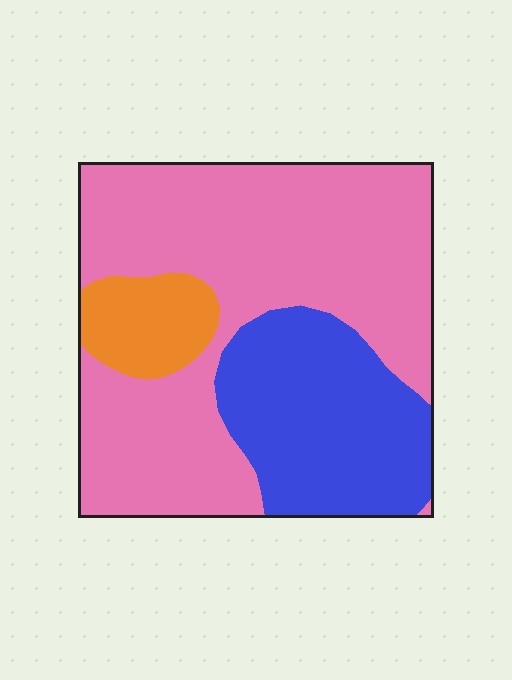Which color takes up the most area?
Pink, at roughly 60%.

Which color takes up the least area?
Orange, at roughly 10%.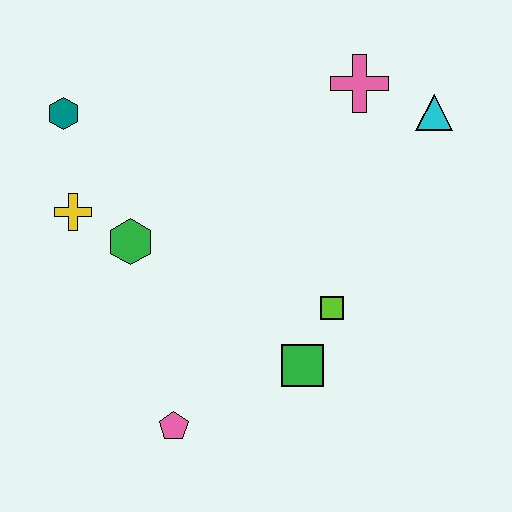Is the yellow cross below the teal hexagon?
Yes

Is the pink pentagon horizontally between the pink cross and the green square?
No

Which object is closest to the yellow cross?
The green hexagon is closest to the yellow cross.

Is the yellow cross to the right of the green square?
No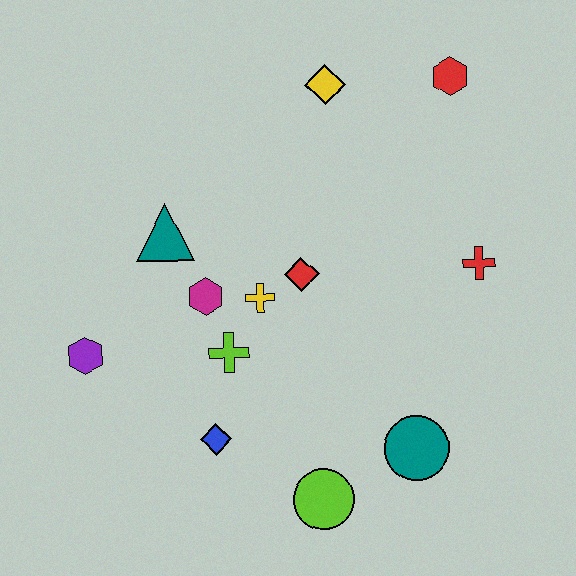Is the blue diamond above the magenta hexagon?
No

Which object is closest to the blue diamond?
The lime cross is closest to the blue diamond.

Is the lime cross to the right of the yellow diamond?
No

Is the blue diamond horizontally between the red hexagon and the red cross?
No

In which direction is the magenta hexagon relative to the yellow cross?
The magenta hexagon is to the left of the yellow cross.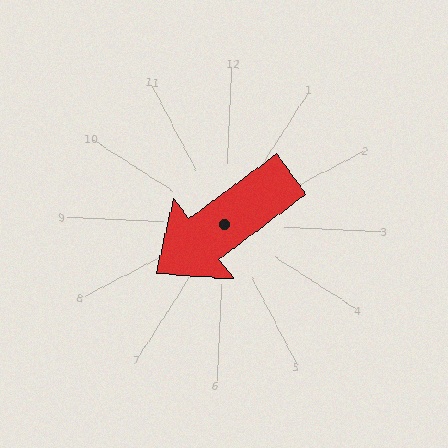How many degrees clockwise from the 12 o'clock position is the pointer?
Approximately 231 degrees.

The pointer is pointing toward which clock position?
Roughly 8 o'clock.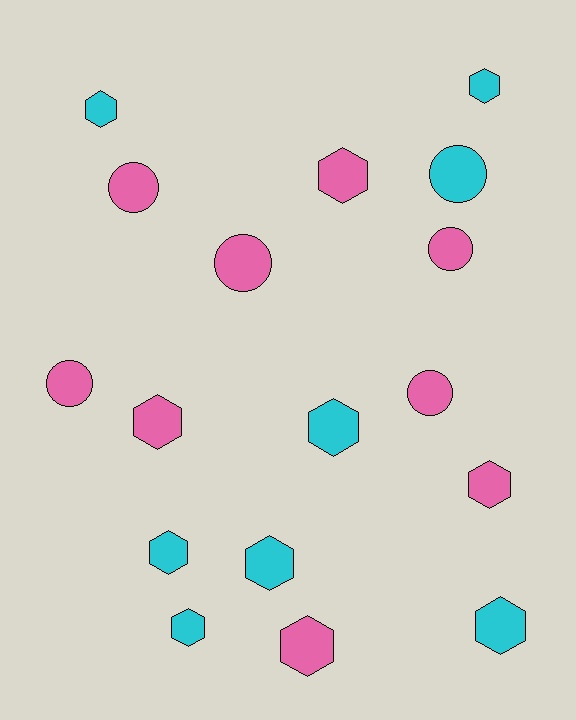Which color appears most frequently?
Pink, with 9 objects.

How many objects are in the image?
There are 17 objects.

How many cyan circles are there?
There is 1 cyan circle.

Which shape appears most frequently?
Hexagon, with 11 objects.